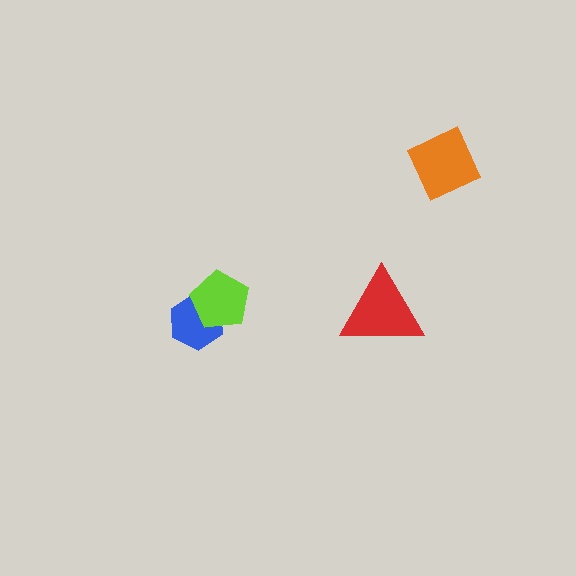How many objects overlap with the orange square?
0 objects overlap with the orange square.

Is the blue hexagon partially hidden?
Yes, it is partially covered by another shape.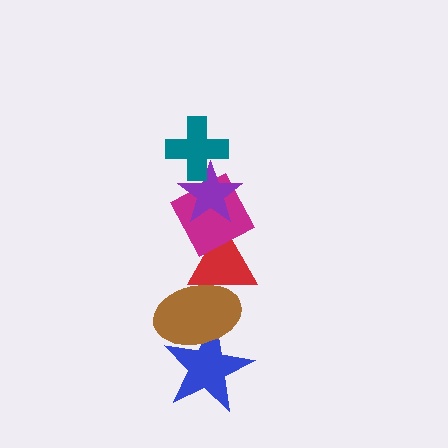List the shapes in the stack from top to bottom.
From top to bottom: the teal cross, the purple star, the magenta diamond, the red triangle, the brown ellipse, the blue star.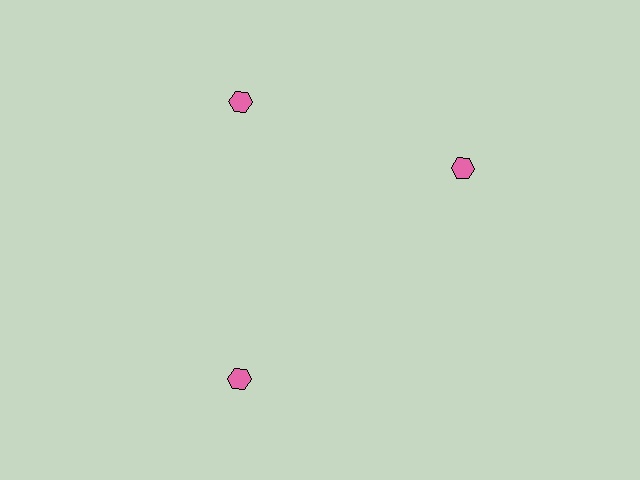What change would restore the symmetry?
The symmetry would be restored by rotating it back into even spacing with its neighbors so that all 3 hexagons sit at equal angles and equal distance from the center.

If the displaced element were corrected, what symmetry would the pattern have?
It would have 3-fold rotational symmetry — the pattern would map onto itself every 120 degrees.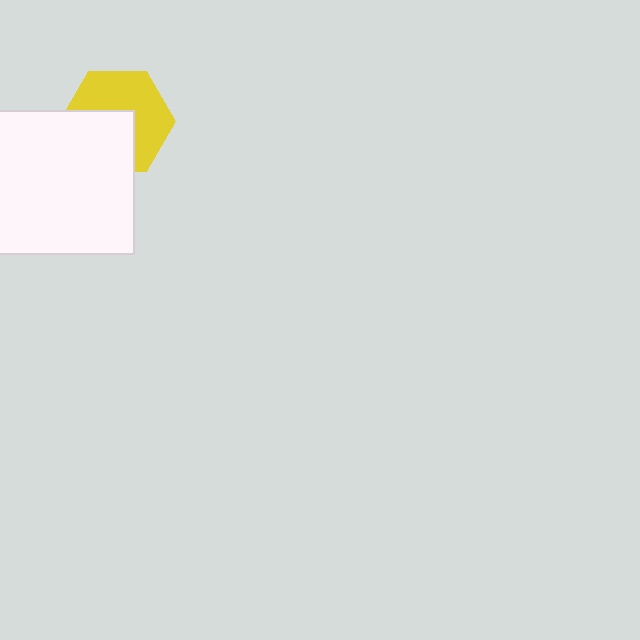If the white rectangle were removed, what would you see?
You would see the complete yellow hexagon.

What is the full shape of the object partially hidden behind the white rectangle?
The partially hidden object is a yellow hexagon.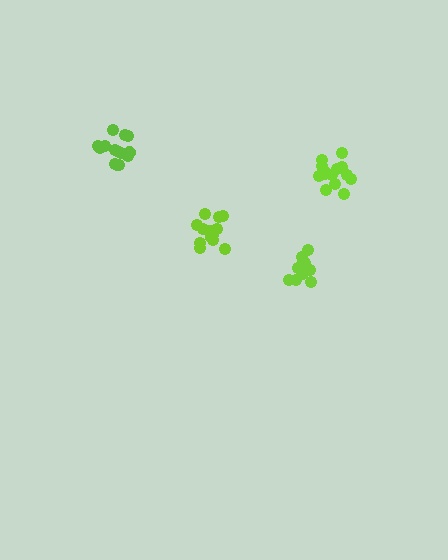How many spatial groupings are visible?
There are 4 spatial groupings.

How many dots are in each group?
Group 1: 10 dots, Group 2: 14 dots, Group 3: 14 dots, Group 4: 14 dots (52 total).